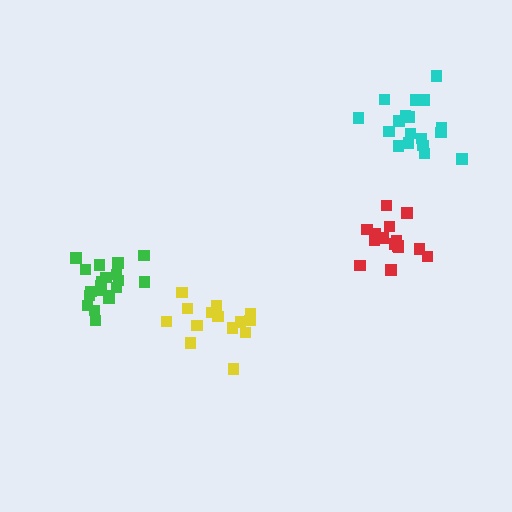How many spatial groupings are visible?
There are 4 spatial groupings.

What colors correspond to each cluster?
The clusters are colored: green, cyan, yellow, red.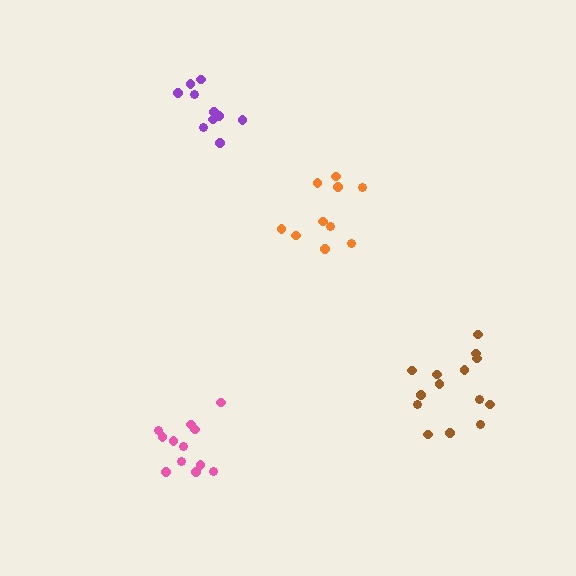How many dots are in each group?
Group 1: 12 dots, Group 2: 10 dots, Group 3: 14 dots, Group 4: 10 dots (46 total).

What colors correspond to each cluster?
The clusters are colored: pink, purple, brown, orange.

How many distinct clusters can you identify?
There are 4 distinct clusters.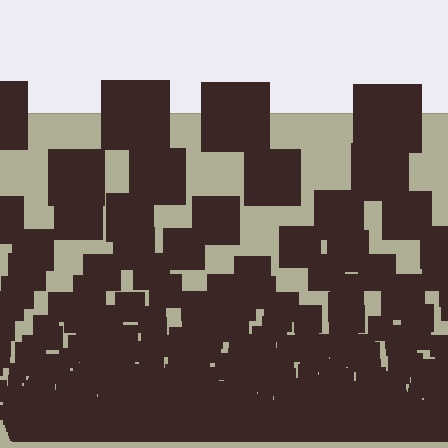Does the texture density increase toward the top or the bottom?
Density increases toward the bottom.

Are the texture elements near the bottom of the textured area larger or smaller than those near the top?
Smaller. The gradient is inverted — elements near the bottom are smaller and denser.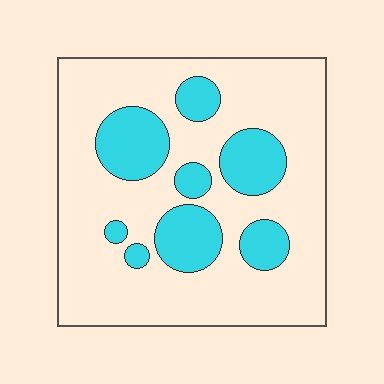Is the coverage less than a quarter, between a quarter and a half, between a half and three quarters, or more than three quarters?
Less than a quarter.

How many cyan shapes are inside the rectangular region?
8.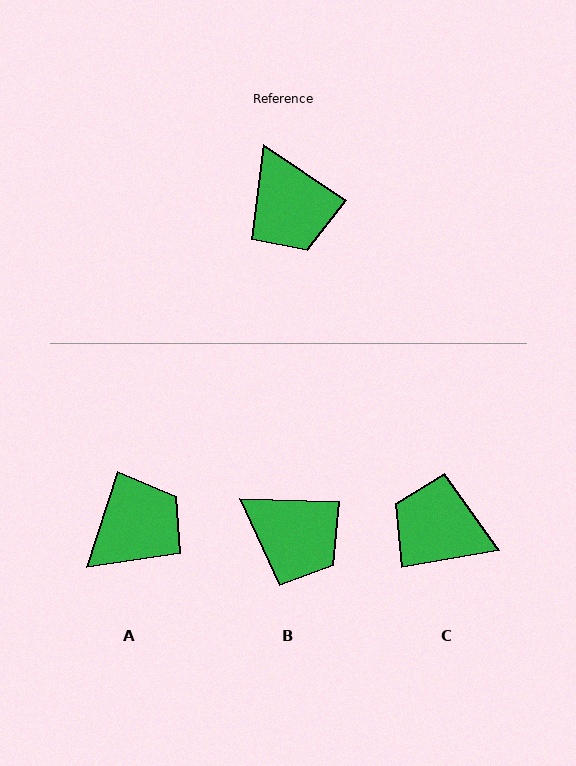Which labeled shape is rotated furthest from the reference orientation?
C, about 137 degrees away.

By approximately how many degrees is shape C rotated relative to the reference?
Approximately 137 degrees clockwise.